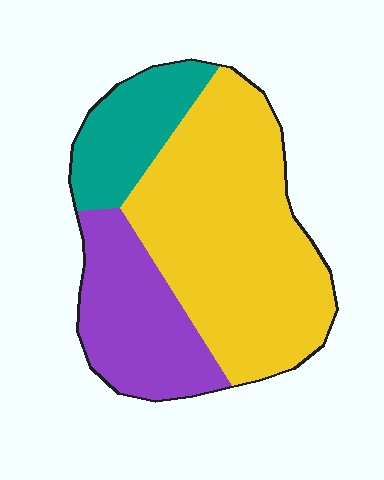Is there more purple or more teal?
Purple.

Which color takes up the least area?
Teal, at roughly 15%.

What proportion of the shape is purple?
Purple takes up about one quarter (1/4) of the shape.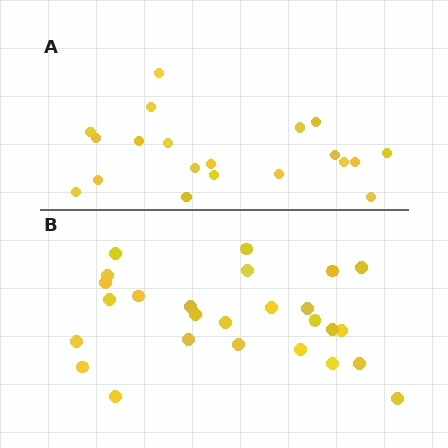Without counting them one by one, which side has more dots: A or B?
Region B (the bottom region) has more dots.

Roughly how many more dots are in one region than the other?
Region B has about 6 more dots than region A.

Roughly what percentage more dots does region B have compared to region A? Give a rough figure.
About 30% more.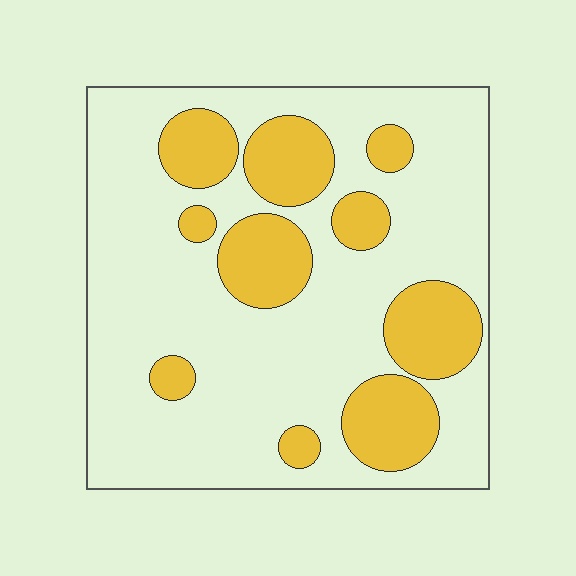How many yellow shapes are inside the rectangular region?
10.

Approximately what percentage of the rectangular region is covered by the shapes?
Approximately 25%.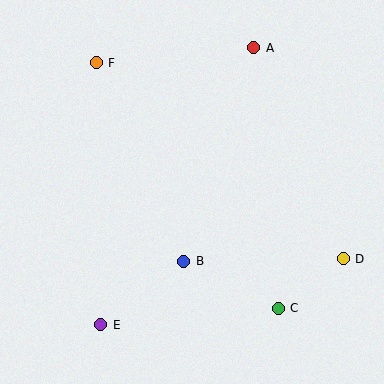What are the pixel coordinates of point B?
Point B is at (184, 261).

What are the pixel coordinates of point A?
Point A is at (253, 48).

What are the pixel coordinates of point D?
Point D is at (343, 259).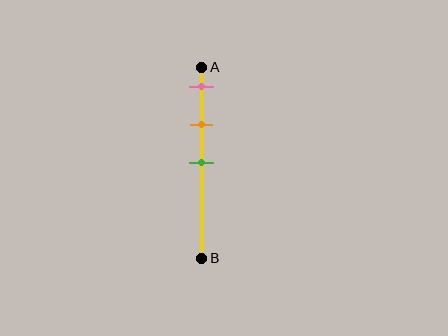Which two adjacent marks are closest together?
The pink and orange marks are the closest adjacent pair.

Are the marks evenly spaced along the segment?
Yes, the marks are approximately evenly spaced.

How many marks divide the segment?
There are 3 marks dividing the segment.